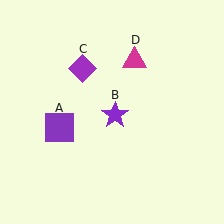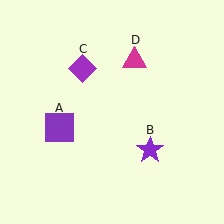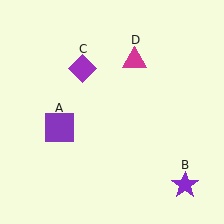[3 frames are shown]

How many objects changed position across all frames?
1 object changed position: purple star (object B).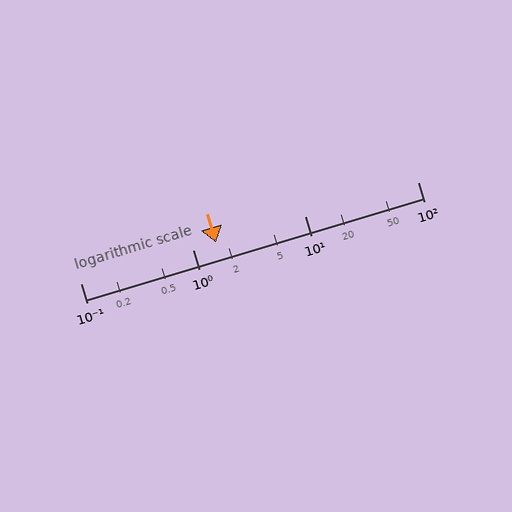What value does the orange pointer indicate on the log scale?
The pointer indicates approximately 1.6.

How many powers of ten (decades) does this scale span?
The scale spans 3 decades, from 0.1 to 100.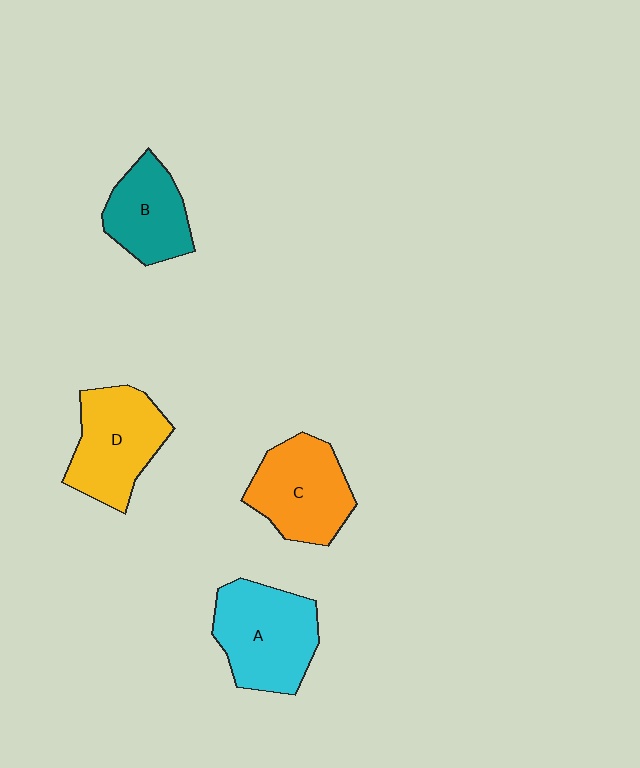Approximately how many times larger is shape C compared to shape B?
Approximately 1.2 times.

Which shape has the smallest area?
Shape B (teal).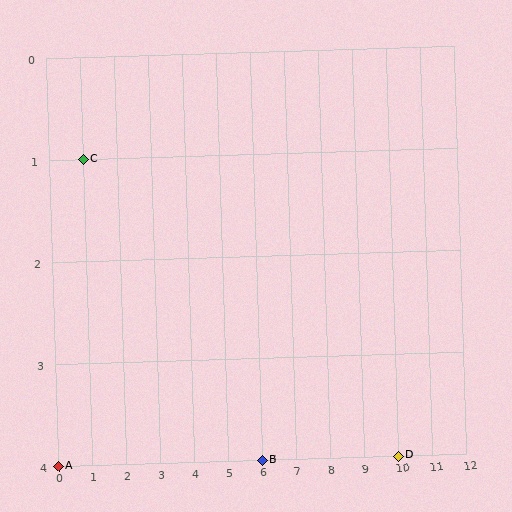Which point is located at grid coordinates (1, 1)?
Point C is at (1, 1).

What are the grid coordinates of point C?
Point C is at grid coordinates (1, 1).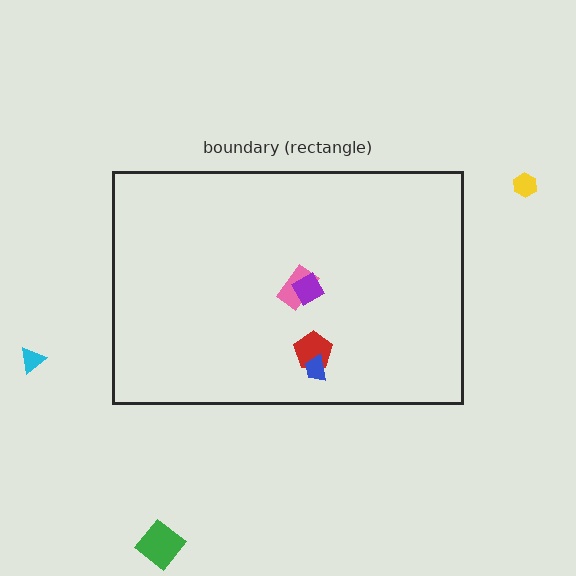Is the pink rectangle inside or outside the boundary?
Inside.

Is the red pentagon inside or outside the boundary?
Inside.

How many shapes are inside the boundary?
4 inside, 3 outside.